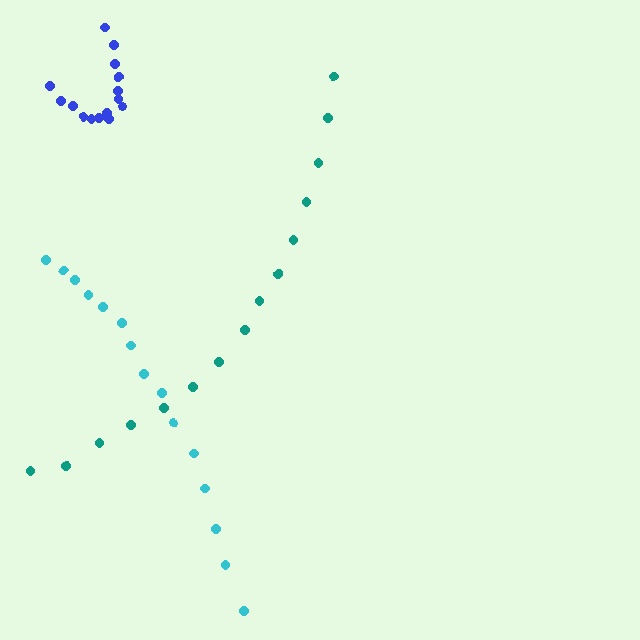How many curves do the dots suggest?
There are 3 distinct paths.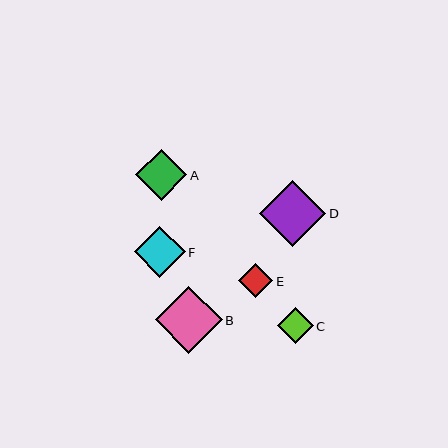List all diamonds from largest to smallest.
From largest to smallest: B, D, F, A, C, E.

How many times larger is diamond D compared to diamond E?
Diamond D is approximately 2.0 times the size of diamond E.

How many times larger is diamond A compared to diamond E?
Diamond A is approximately 1.5 times the size of diamond E.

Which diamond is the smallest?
Diamond E is the smallest with a size of approximately 34 pixels.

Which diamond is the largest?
Diamond B is the largest with a size of approximately 67 pixels.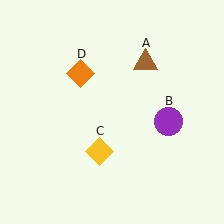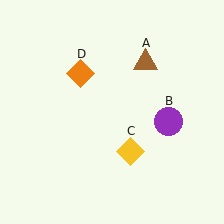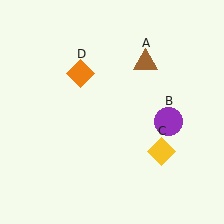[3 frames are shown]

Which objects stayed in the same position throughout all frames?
Brown triangle (object A) and purple circle (object B) and orange diamond (object D) remained stationary.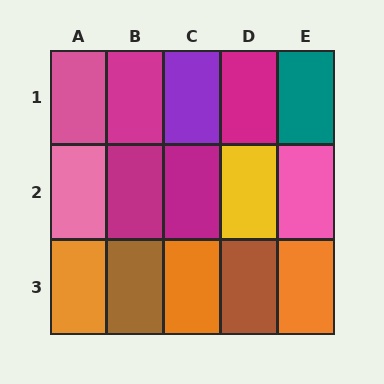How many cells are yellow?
1 cell is yellow.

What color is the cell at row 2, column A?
Pink.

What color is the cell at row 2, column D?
Yellow.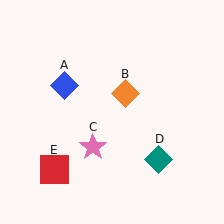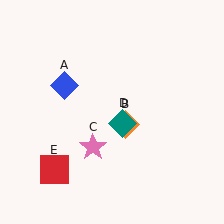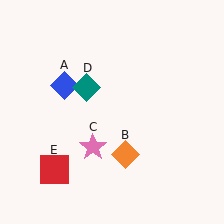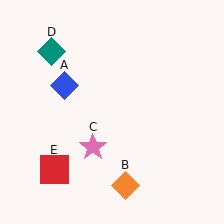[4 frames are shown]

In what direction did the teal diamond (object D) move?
The teal diamond (object D) moved up and to the left.